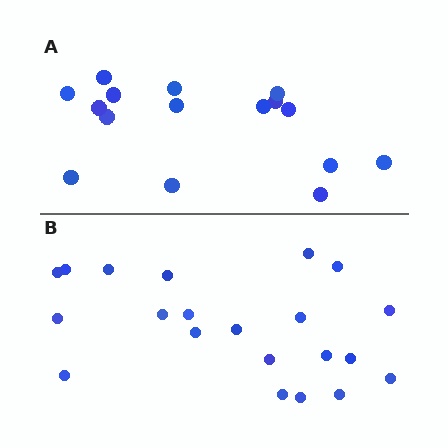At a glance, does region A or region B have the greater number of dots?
Region B (the bottom region) has more dots.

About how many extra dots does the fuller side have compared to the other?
Region B has about 5 more dots than region A.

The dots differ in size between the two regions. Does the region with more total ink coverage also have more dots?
No. Region A has more total ink coverage because its dots are larger, but region B actually contains more individual dots. Total area can be misleading — the number of items is what matters here.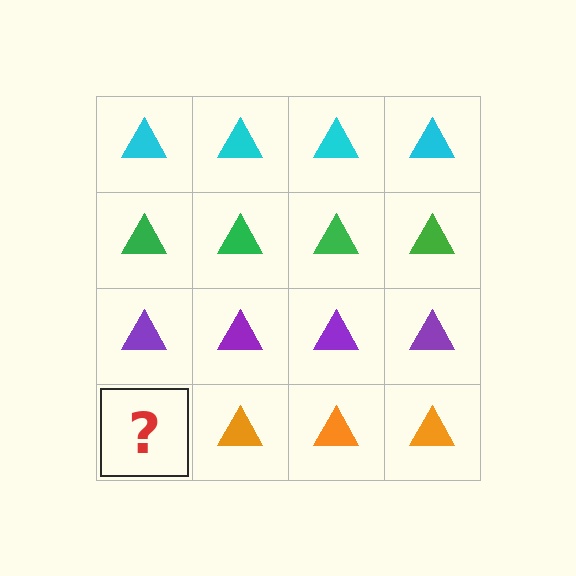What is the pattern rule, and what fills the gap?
The rule is that each row has a consistent color. The gap should be filled with an orange triangle.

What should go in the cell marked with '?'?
The missing cell should contain an orange triangle.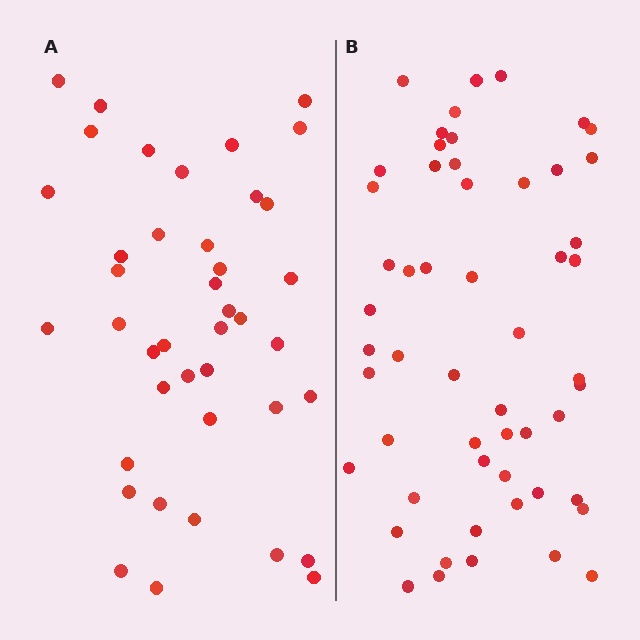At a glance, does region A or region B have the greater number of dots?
Region B (the right region) has more dots.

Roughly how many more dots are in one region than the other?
Region B has approximately 15 more dots than region A.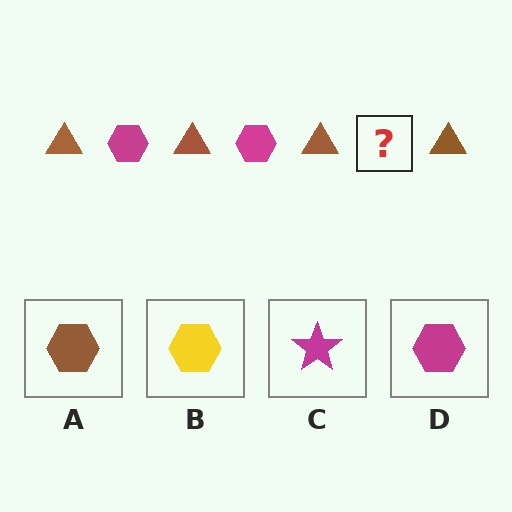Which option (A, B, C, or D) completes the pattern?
D.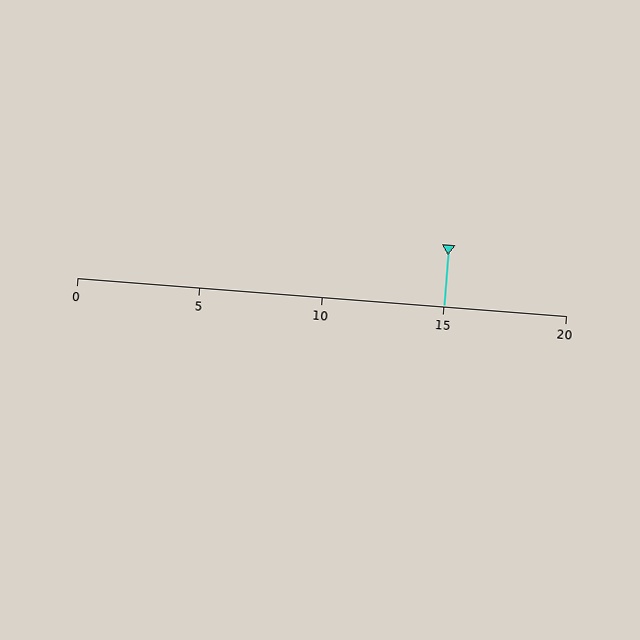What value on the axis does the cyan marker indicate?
The marker indicates approximately 15.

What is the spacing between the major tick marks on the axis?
The major ticks are spaced 5 apart.